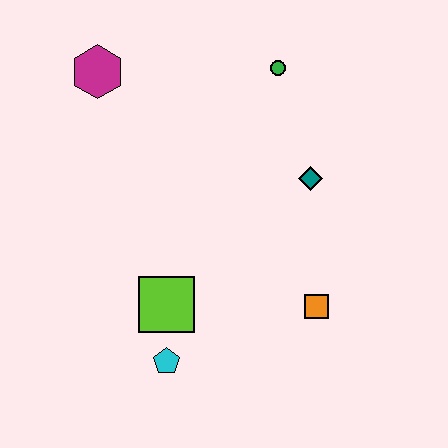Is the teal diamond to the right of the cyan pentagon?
Yes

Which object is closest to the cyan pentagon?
The lime square is closest to the cyan pentagon.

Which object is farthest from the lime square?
The green circle is farthest from the lime square.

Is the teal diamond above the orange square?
Yes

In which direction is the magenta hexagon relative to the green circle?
The magenta hexagon is to the left of the green circle.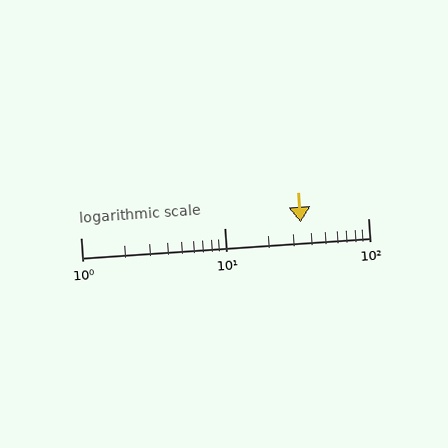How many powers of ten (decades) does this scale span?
The scale spans 2 decades, from 1 to 100.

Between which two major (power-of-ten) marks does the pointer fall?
The pointer is between 10 and 100.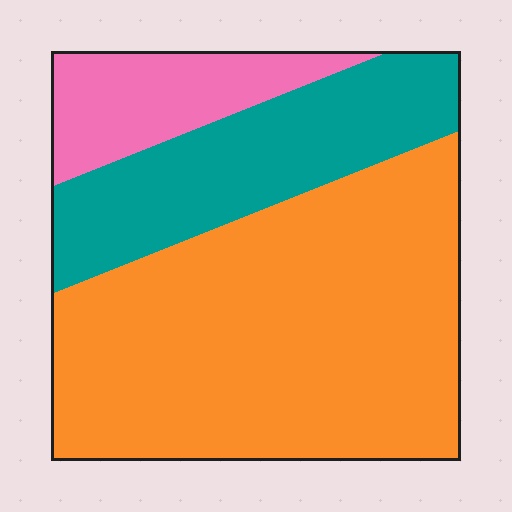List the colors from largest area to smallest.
From largest to smallest: orange, teal, pink.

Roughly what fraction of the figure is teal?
Teal takes up about one quarter (1/4) of the figure.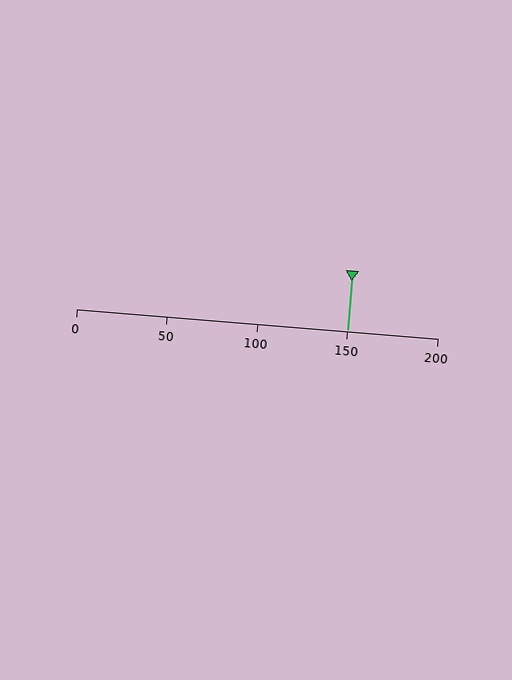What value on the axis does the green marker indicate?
The marker indicates approximately 150.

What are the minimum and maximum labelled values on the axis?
The axis runs from 0 to 200.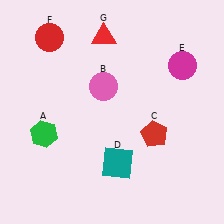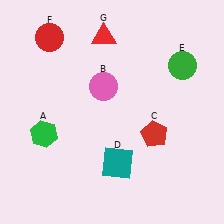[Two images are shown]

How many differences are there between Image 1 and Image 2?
There is 1 difference between the two images.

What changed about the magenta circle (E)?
In Image 1, E is magenta. In Image 2, it changed to green.